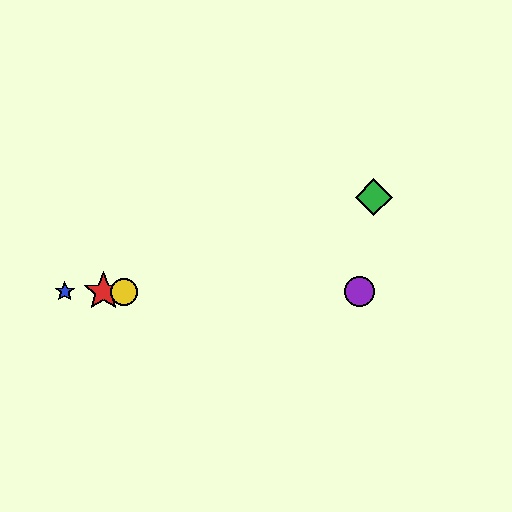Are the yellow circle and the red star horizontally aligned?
Yes, both are at y≈292.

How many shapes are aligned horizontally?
4 shapes (the red star, the blue star, the yellow circle, the purple circle) are aligned horizontally.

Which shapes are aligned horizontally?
The red star, the blue star, the yellow circle, the purple circle are aligned horizontally.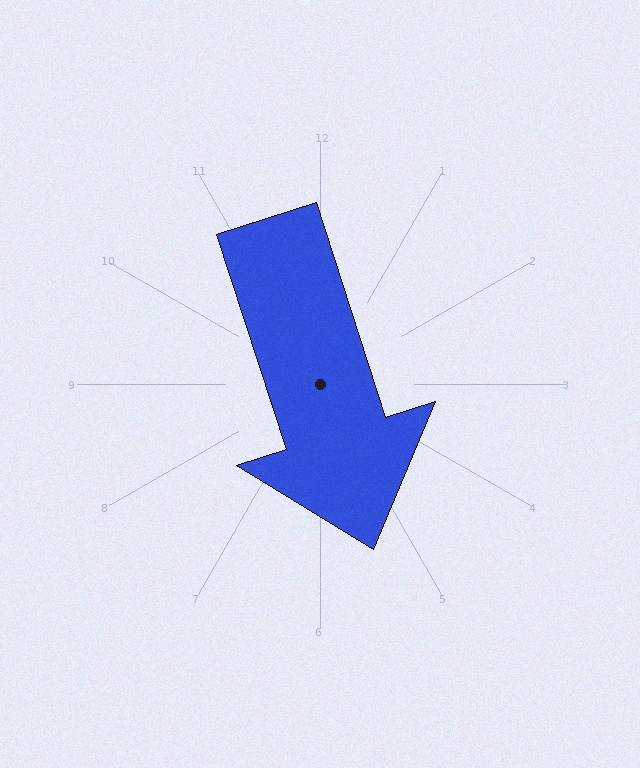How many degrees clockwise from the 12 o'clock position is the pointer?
Approximately 162 degrees.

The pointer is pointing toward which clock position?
Roughly 5 o'clock.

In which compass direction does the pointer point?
South.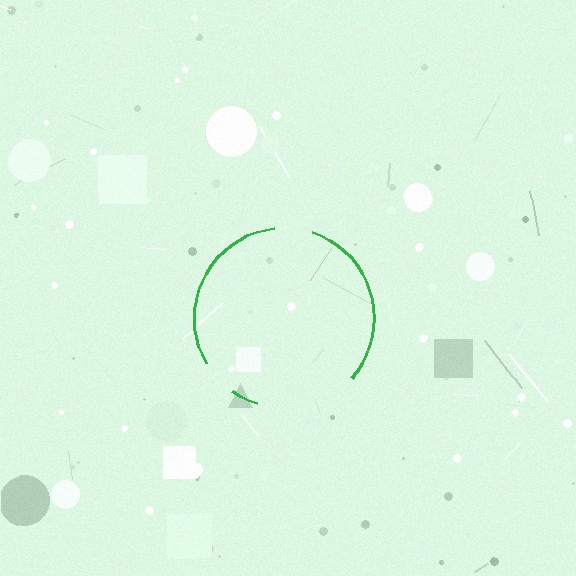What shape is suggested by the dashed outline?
The dashed outline suggests a circle.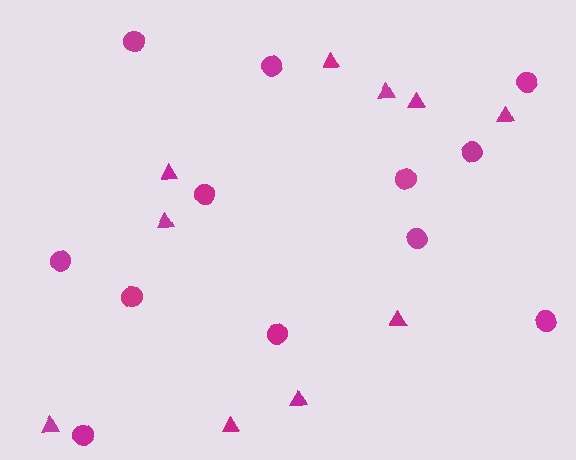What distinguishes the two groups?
There are 2 groups: one group of circles (12) and one group of triangles (10).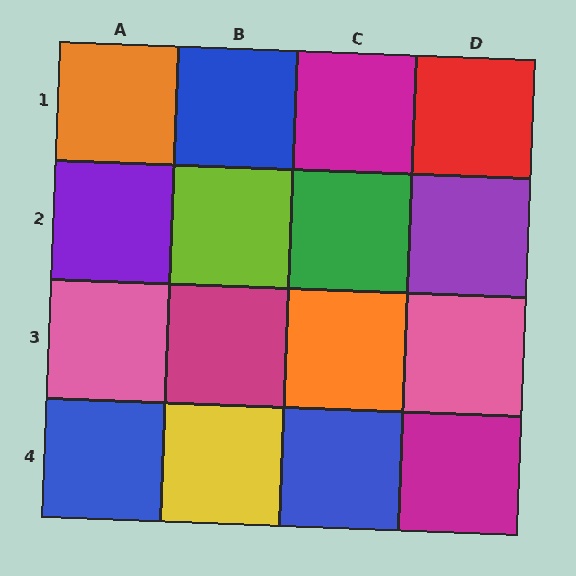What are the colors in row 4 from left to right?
Blue, yellow, blue, magenta.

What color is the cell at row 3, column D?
Pink.